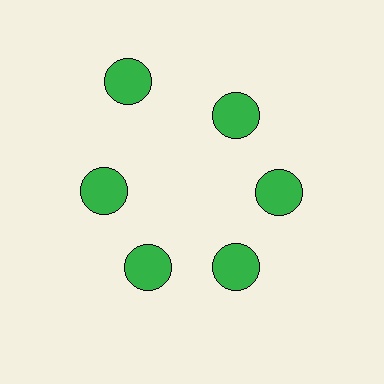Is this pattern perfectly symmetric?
No. The 6 green circles are arranged in a ring, but one element near the 11 o'clock position is pushed outward from the center, breaking the 6-fold rotational symmetry.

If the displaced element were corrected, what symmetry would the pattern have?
It would have 6-fold rotational symmetry — the pattern would map onto itself every 60 degrees.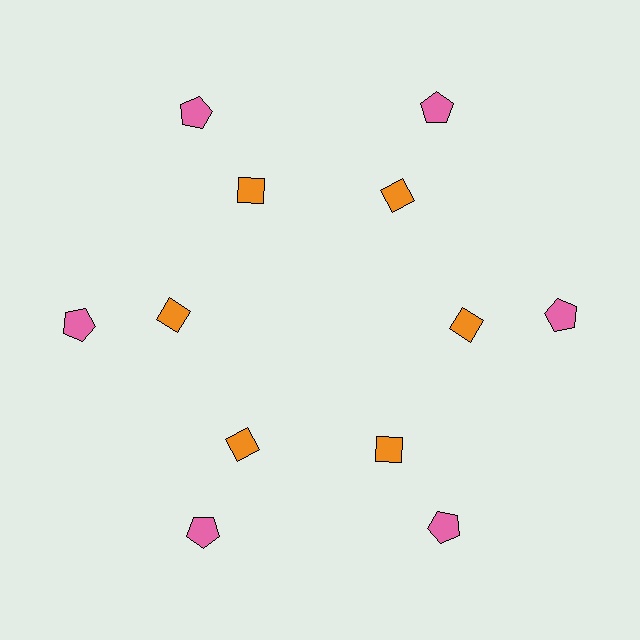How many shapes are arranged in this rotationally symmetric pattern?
There are 12 shapes, arranged in 6 groups of 2.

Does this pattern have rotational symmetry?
Yes, this pattern has 6-fold rotational symmetry. It looks the same after rotating 60 degrees around the center.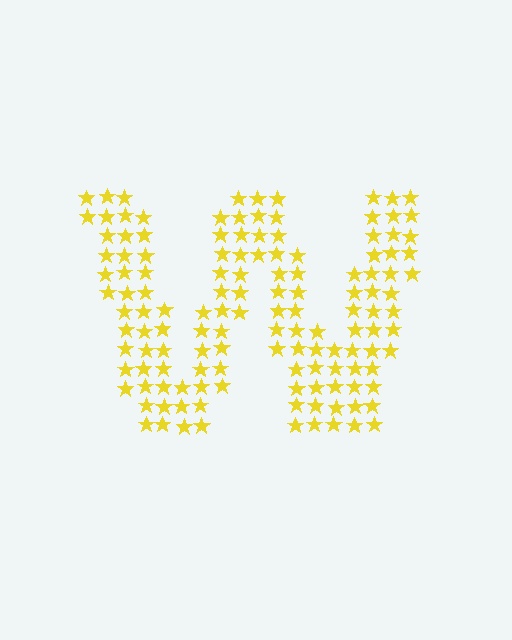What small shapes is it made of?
It is made of small stars.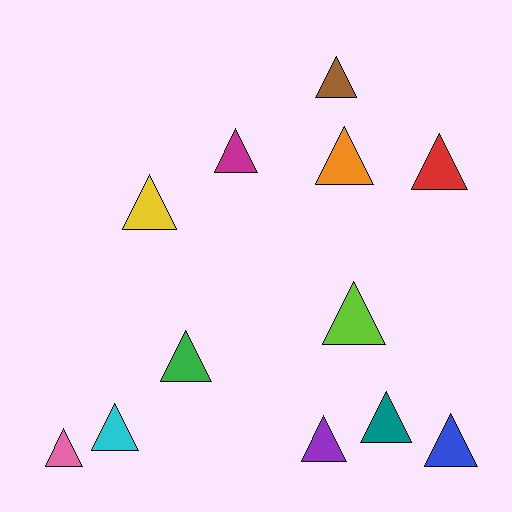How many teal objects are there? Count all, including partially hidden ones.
There is 1 teal object.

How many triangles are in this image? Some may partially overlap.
There are 12 triangles.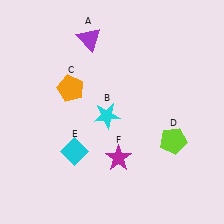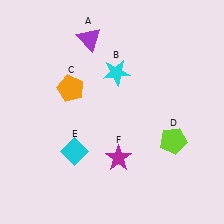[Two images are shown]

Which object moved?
The cyan star (B) moved up.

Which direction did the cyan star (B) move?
The cyan star (B) moved up.